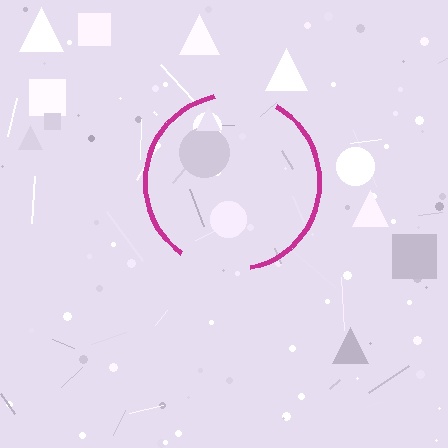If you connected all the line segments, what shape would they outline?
They would outline a circle.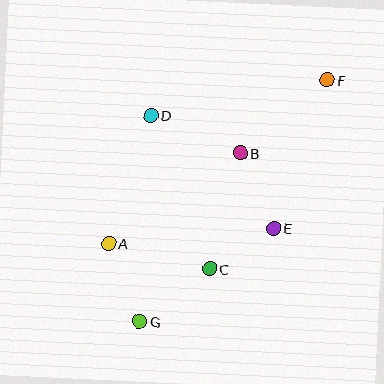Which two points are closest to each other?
Points C and E are closest to each other.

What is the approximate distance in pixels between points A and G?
The distance between A and G is approximately 84 pixels.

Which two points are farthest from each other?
Points F and G are farthest from each other.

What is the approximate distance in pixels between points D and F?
The distance between D and F is approximately 180 pixels.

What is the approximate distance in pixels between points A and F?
The distance between A and F is approximately 273 pixels.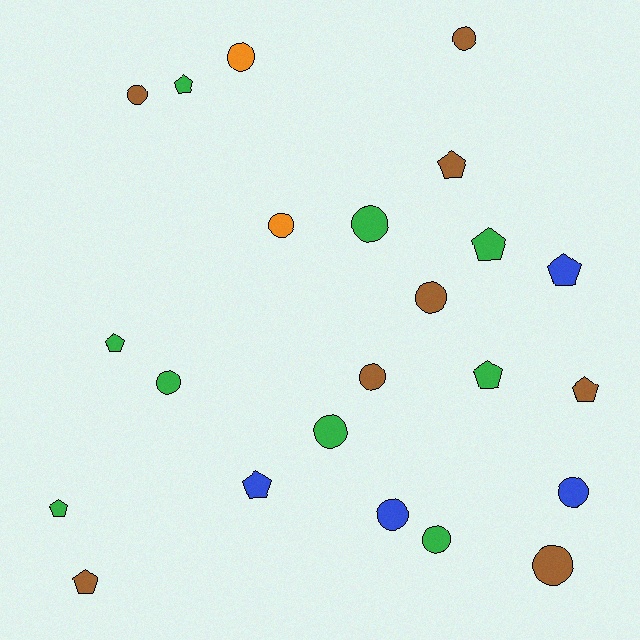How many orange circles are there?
There are 2 orange circles.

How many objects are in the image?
There are 23 objects.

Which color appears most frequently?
Green, with 9 objects.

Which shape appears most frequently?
Circle, with 13 objects.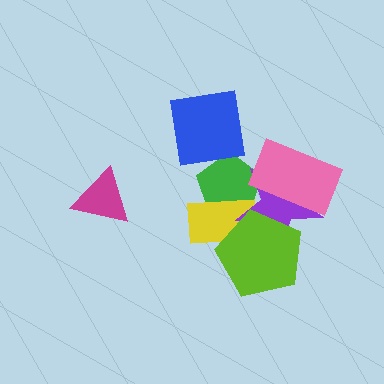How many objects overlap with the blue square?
1 object overlaps with the blue square.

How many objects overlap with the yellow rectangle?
3 objects overlap with the yellow rectangle.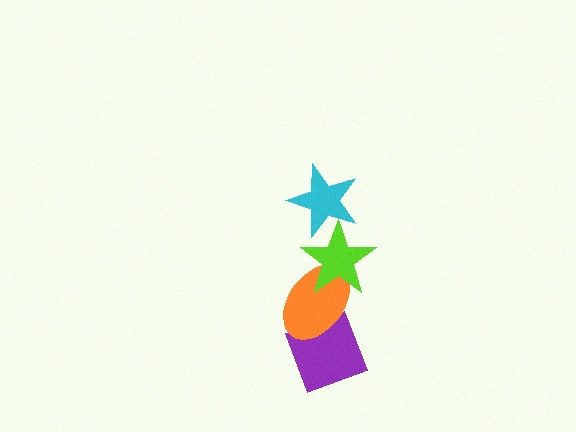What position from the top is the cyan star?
The cyan star is 1st from the top.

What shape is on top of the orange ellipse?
The lime star is on top of the orange ellipse.